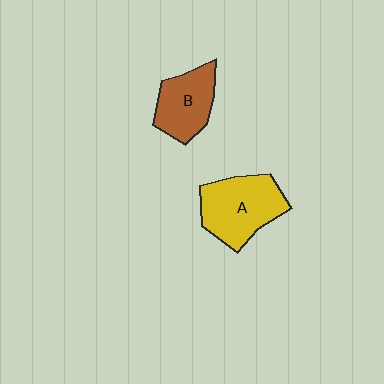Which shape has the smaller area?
Shape B (brown).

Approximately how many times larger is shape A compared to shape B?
Approximately 1.4 times.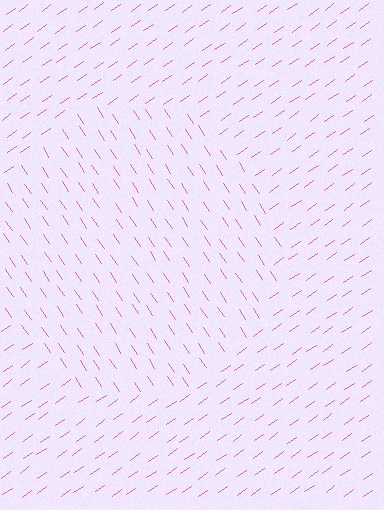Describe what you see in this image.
The image is filled with small pink line segments. A circle region in the image has lines oriented differently from the surrounding lines, creating a visible texture boundary.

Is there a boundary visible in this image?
Yes, there is a texture boundary formed by a change in line orientation.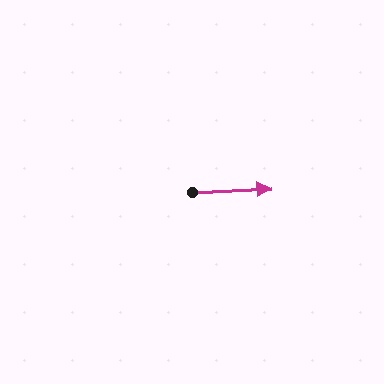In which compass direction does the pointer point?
East.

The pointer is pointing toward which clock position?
Roughly 3 o'clock.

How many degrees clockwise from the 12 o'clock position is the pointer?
Approximately 87 degrees.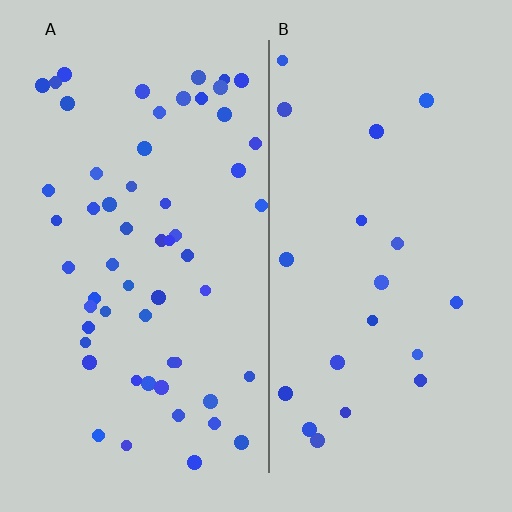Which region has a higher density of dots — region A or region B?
A (the left).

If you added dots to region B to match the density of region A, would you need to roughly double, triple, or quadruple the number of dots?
Approximately triple.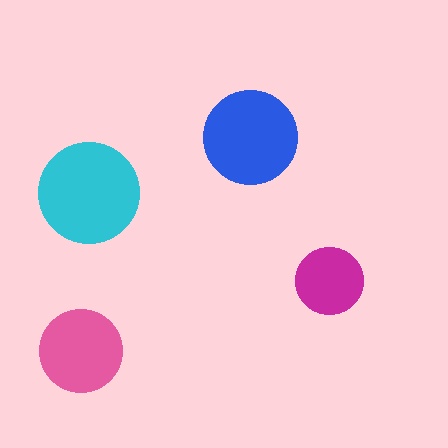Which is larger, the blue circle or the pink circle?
The blue one.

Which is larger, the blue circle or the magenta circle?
The blue one.